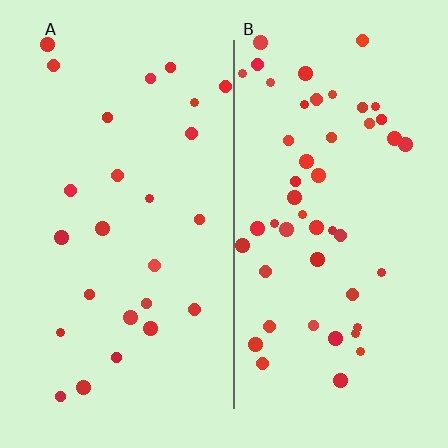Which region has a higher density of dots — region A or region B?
B (the right).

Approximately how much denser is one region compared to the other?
Approximately 1.9× — region B over region A.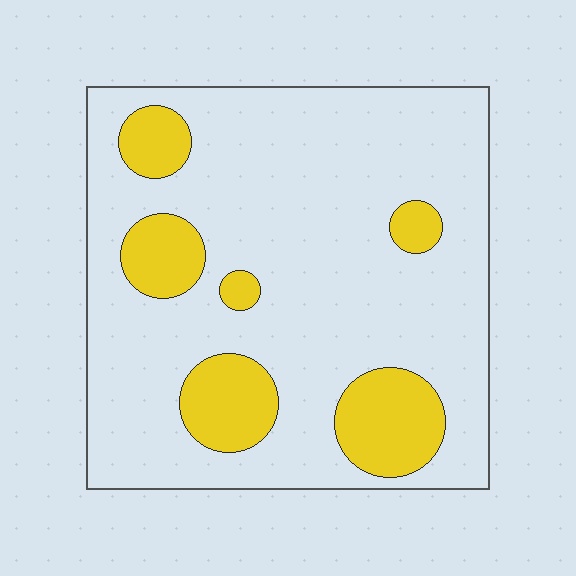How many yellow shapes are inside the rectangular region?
6.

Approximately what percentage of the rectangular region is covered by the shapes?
Approximately 20%.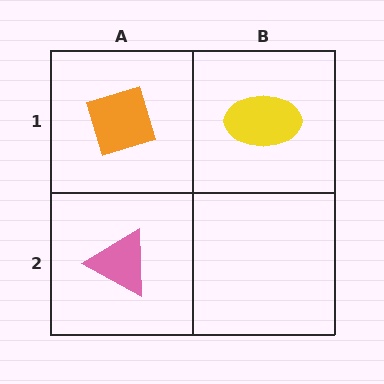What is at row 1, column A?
An orange diamond.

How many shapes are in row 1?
2 shapes.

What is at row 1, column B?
A yellow ellipse.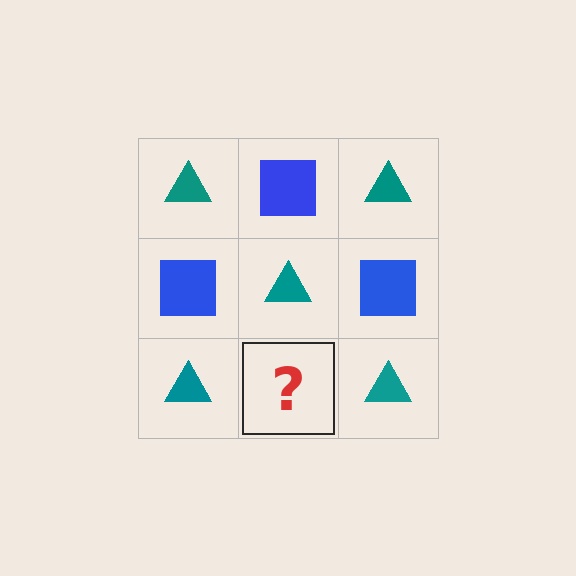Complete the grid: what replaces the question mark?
The question mark should be replaced with a blue square.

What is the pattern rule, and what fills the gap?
The rule is that it alternates teal triangle and blue square in a checkerboard pattern. The gap should be filled with a blue square.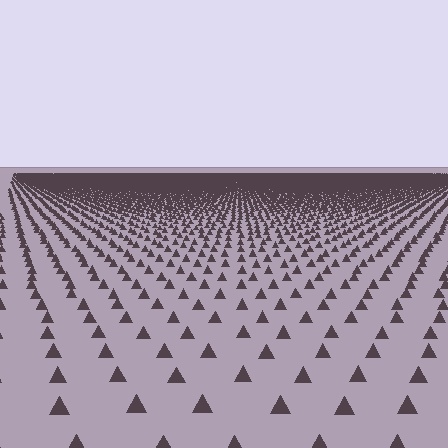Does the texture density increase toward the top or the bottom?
Density increases toward the top.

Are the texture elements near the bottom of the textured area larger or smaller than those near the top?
Larger. Near the bottom, elements are closer to the viewer and appear at a bigger on-screen size.